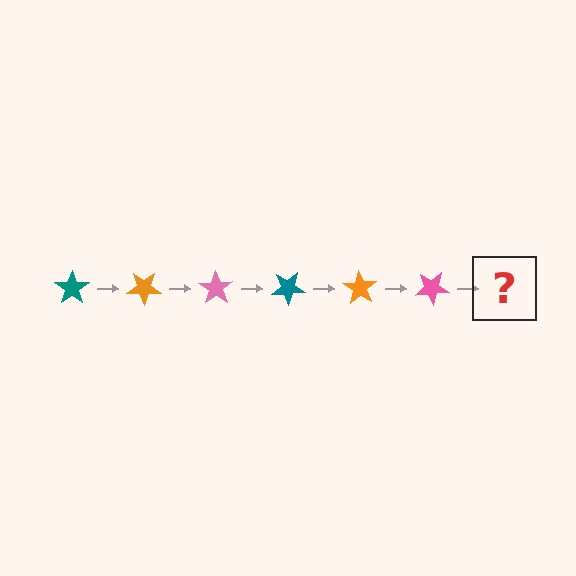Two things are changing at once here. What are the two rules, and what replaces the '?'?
The two rules are that it rotates 35 degrees each step and the color cycles through teal, orange, and pink. The '?' should be a teal star, rotated 210 degrees from the start.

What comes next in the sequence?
The next element should be a teal star, rotated 210 degrees from the start.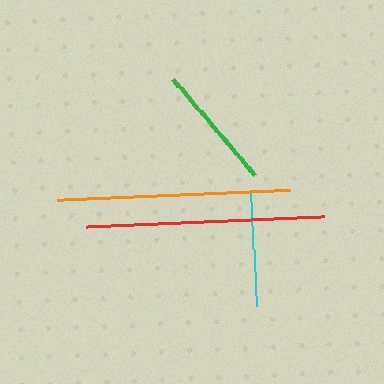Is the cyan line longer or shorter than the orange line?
The orange line is longer than the cyan line.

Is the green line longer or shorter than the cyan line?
The green line is longer than the cyan line.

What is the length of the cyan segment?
The cyan segment is approximately 113 pixels long.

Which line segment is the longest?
The red line is the longest at approximately 238 pixels.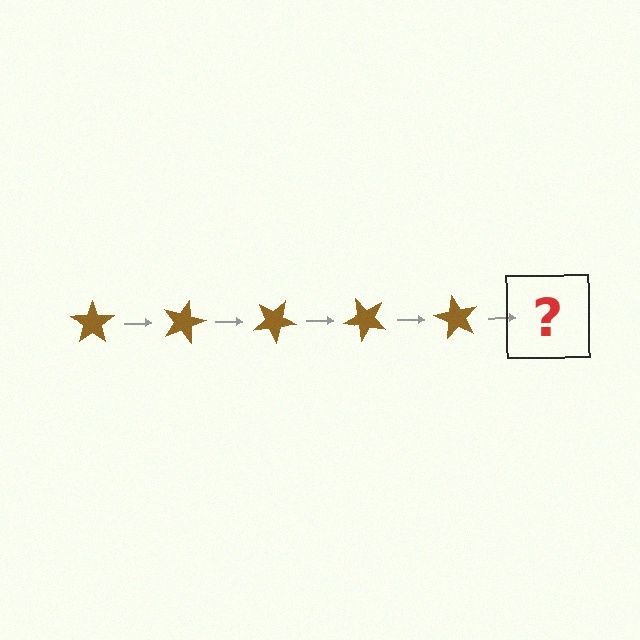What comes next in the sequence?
The next element should be a brown star rotated 75 degrees.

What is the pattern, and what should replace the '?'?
The pattern is that the star rotates 15 degrees each step. The '?' should be a brown star rotated 75 degrees.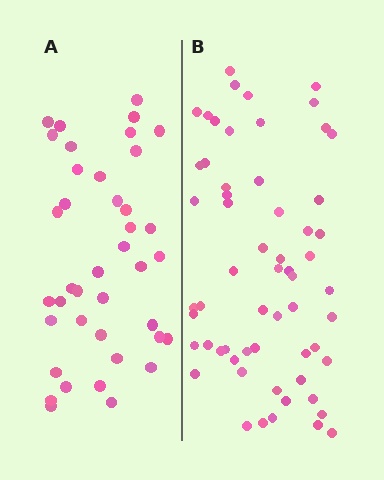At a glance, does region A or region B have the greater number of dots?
Region B (the right region) has more dots.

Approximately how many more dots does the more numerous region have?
Region B has approximately 20 more dots than region A.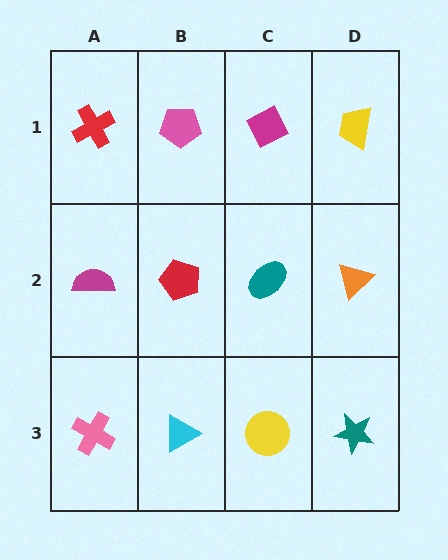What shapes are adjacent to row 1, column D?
An orange triangle (row 2, column D), a magenta diamond (row 1, column C).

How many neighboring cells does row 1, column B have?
3.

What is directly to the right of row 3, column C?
A teal star.